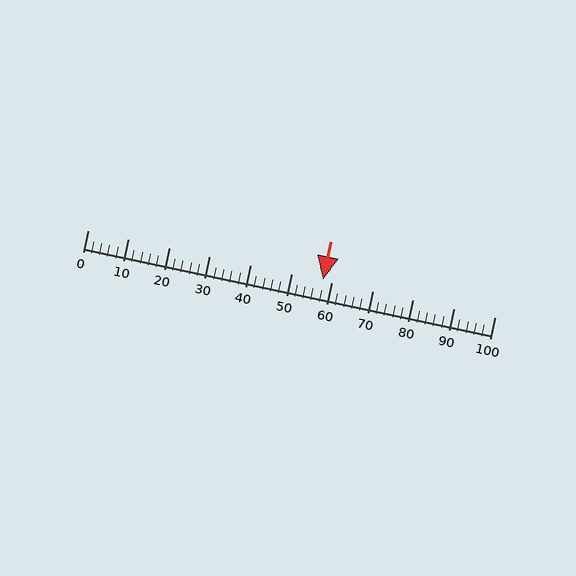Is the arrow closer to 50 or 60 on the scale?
The arrow is closer to 60.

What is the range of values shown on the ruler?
The ruler shows values from 0 to 100.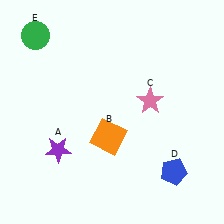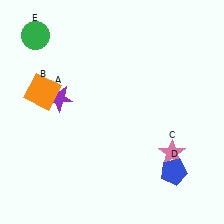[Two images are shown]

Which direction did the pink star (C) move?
The pink star (C) moved down.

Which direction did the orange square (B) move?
The orange square (B) moved left.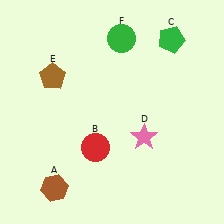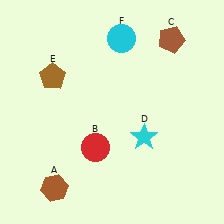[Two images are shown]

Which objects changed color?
C changed from green to brown. D changed from pink to cyan. F changed from green to cyan.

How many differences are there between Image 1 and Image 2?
There are 3 differences between the two images.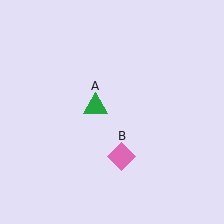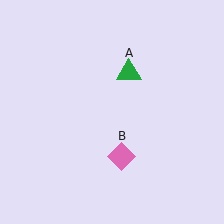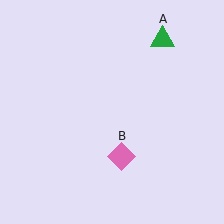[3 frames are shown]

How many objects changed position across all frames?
1 object changed position: green triangle (object A).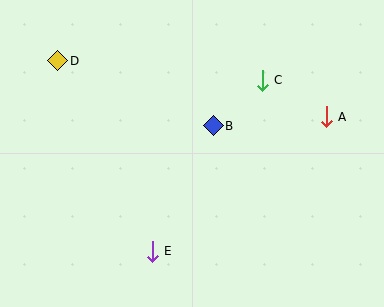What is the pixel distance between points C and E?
The distance between C and E is 203 pixels.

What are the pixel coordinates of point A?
Point A is at (326, 117).